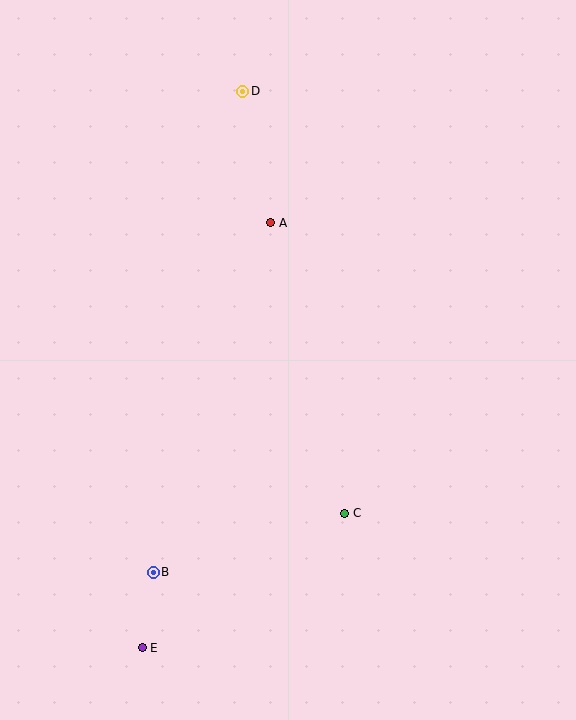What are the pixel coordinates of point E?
Point E is at (142, 648).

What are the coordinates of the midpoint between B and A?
The midpoint between B and A is at (212, 398).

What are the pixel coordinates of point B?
Point B is at (153, 572).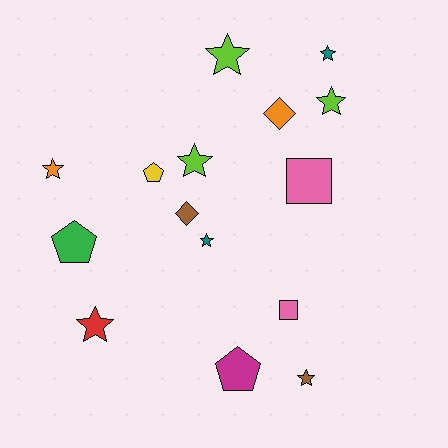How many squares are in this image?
There are 2 squares.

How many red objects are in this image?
There is 1 red object.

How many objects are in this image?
There are 15 objects.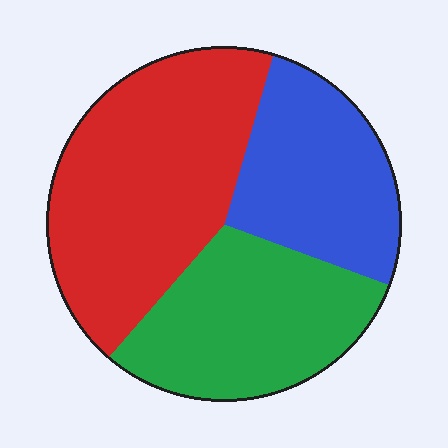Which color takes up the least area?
Blue, at roughly 25%.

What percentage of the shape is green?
Green takes up about one third (1/3) of the shape.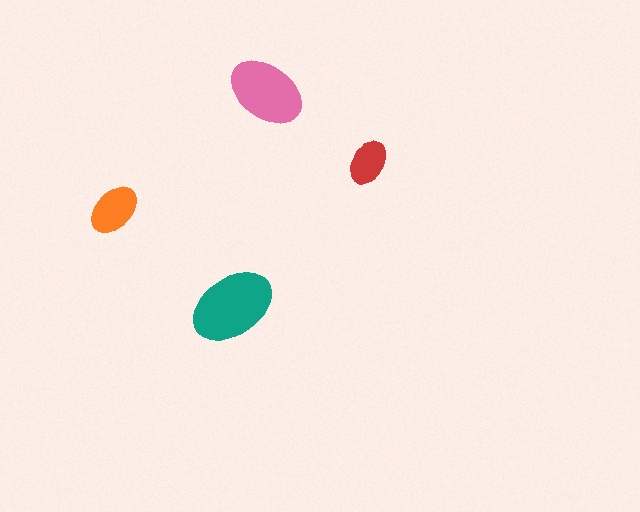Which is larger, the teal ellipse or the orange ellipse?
The teal one.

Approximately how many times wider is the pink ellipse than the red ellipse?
About 1.5 times wider.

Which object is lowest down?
The teal ellipse is bottommost.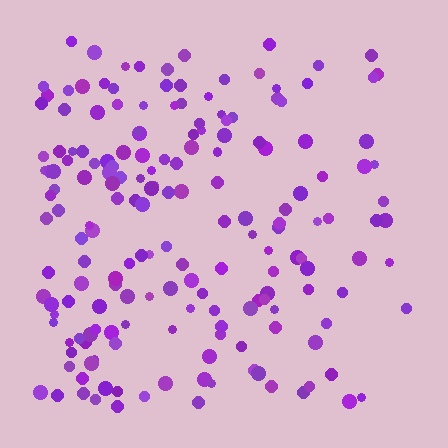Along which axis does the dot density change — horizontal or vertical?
Horizontal.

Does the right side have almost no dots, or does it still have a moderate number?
Still a moderate number, just noticeably fewer than the left.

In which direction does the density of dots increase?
From right to left, with the left side densest.